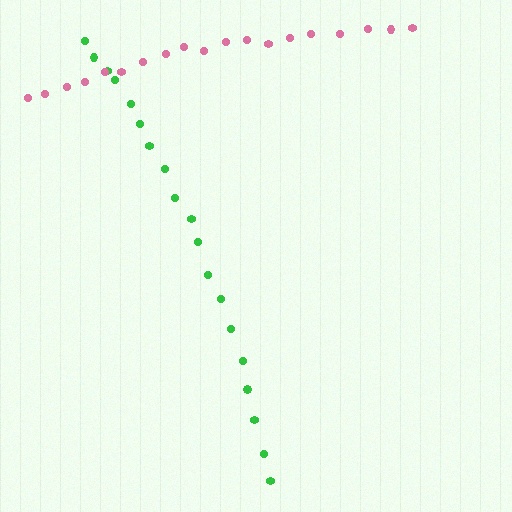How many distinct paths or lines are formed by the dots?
There are 2 distinct paths.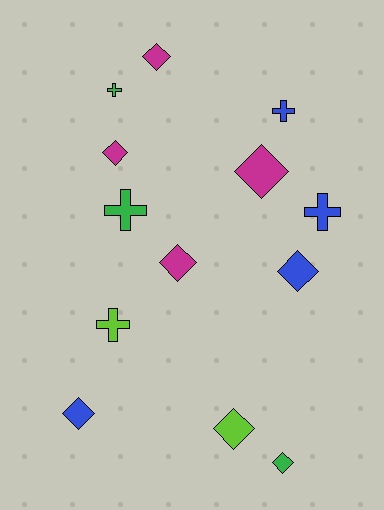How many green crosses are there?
There are 2 green crosses.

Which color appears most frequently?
Blue, with 4 objects.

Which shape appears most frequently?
Diamond, with 8 objects.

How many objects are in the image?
There are 13 objects.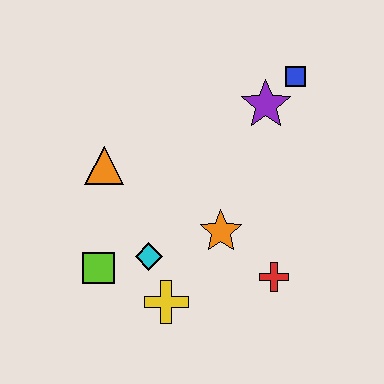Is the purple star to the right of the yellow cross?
Yes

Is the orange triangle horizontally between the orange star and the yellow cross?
No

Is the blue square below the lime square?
No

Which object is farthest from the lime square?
The blue square is farthest from the lime square.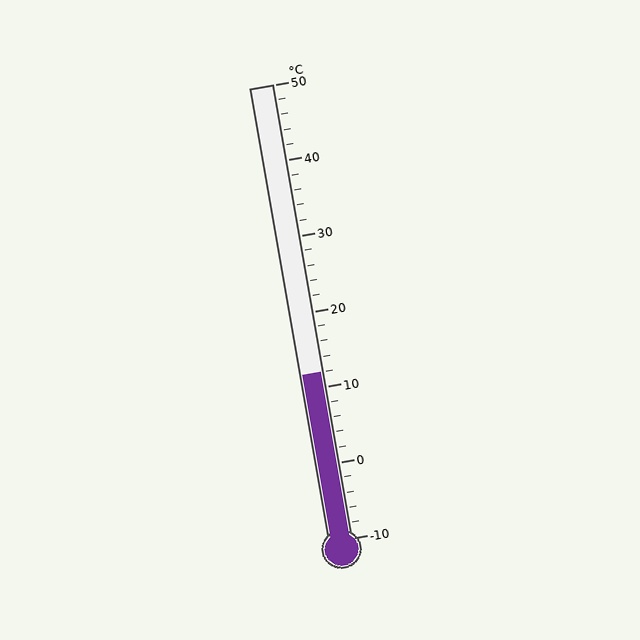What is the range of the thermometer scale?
The thermometer scale ranges from -10°C to 50°C.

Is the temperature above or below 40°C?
The temperature is below 40°C.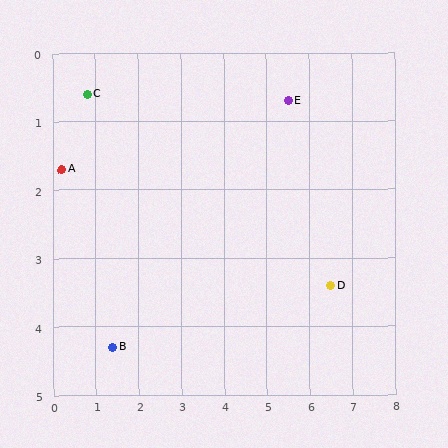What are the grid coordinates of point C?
Point C is at approximately (0.8, 0.6).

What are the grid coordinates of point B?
Point B is at approximately (1.4, 4.3).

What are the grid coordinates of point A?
Point A is at approximately (0.2, 1.7).